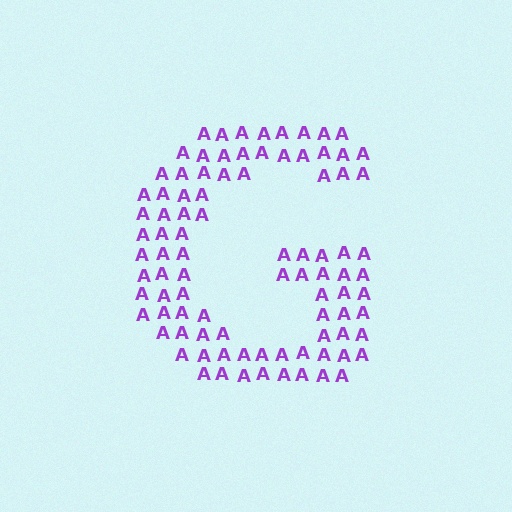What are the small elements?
The small elements are letter A's.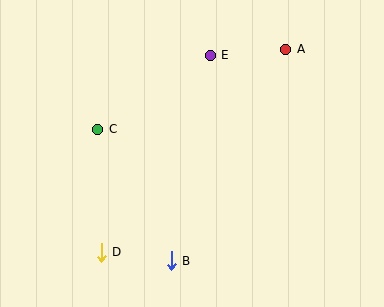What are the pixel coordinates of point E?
Point E is at (210, 55).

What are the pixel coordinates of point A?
Point A is at (286, 49).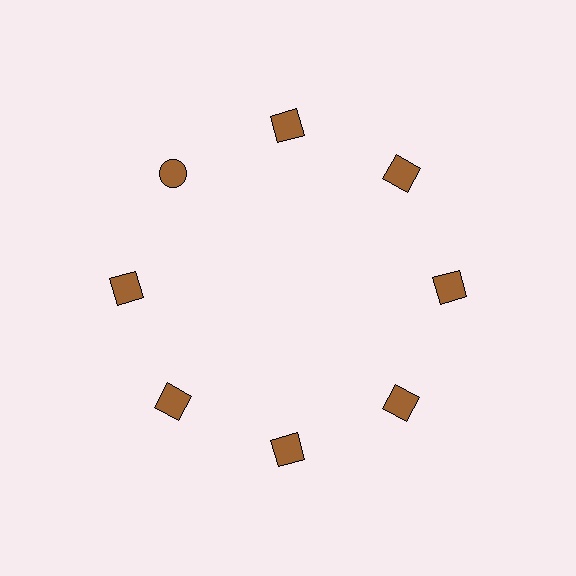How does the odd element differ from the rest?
It has a different shape: circle instead of square.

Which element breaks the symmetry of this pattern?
The brown circle at roughly the 10 o'clock position breaks the symmetry. All other shapes are brown squares.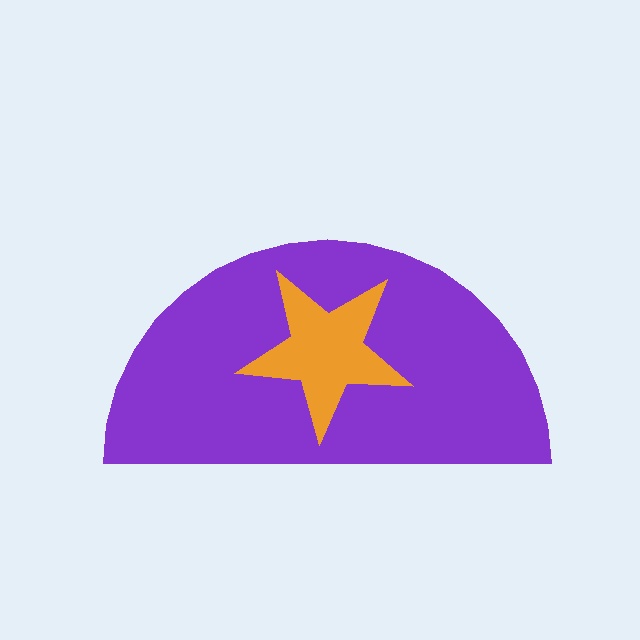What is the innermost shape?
The orange star.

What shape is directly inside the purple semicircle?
The orange star.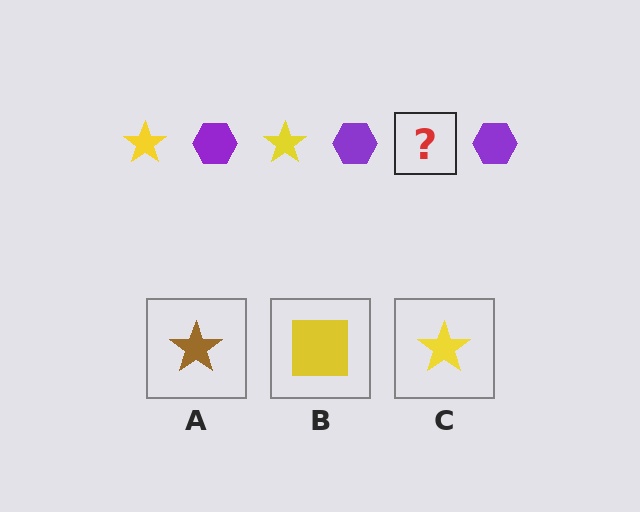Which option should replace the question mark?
Option C.